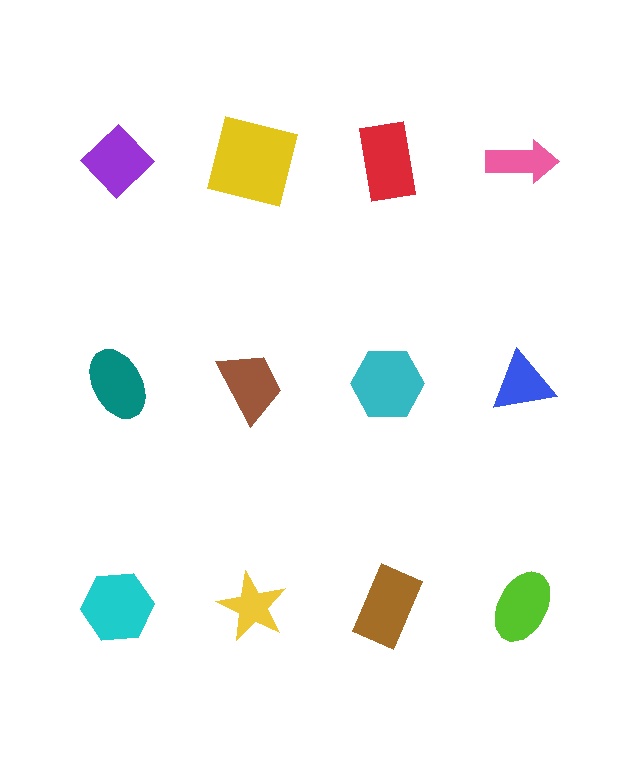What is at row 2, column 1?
A teal ellipse.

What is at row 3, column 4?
A lime ellipse.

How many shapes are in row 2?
4 shapes.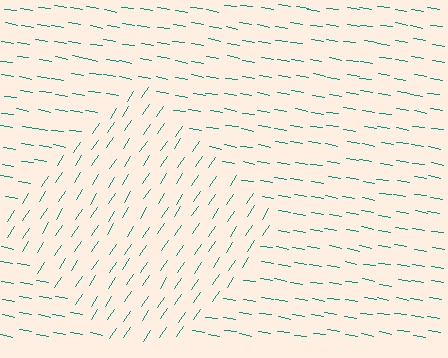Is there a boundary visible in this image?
Yes, there is a texture boundary formed by a change in line orientation.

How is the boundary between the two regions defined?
The boundary is defined purely by a change in line orientation (approximately 66 degrees difference). All lines are the same color and thickness.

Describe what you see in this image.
The image is filled with small teal line segments. A diamond region in the image has lines oriented differently from the surrounding lines, creating a visible texture boundary.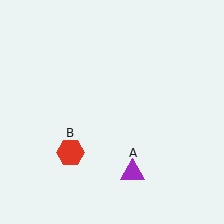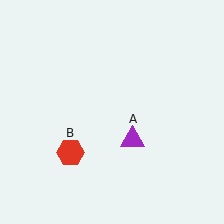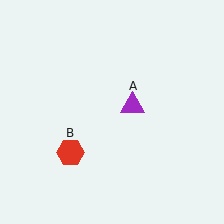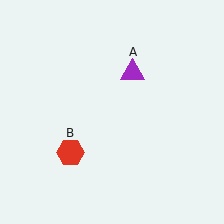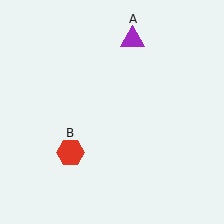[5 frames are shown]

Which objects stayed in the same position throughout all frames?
Red hexagon (object B) remained stationary.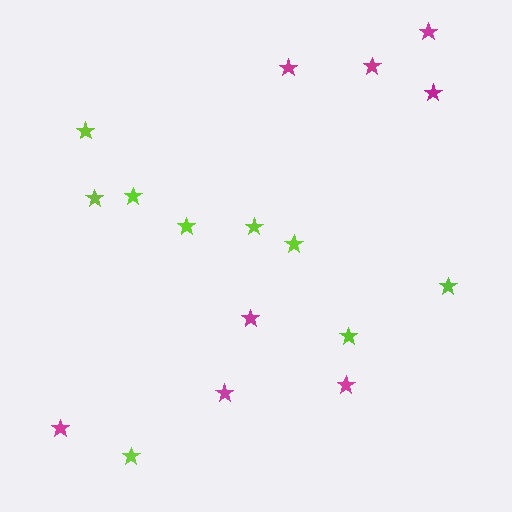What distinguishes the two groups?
There are 2 groups: one group of magenta stars (8) and one group of lime stars (9).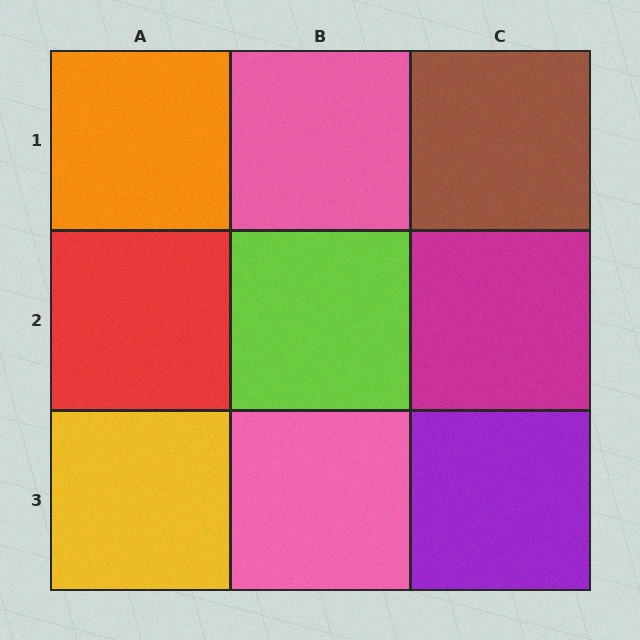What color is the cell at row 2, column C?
Magenta.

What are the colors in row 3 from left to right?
Yellow, pink, purple.